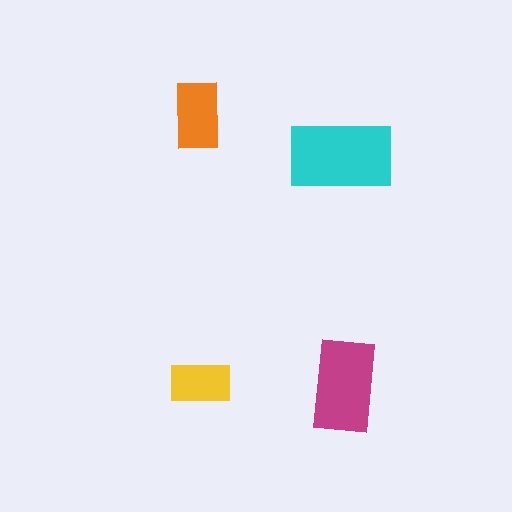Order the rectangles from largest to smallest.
the cyan one, the magenta one, the orange one, the yellow one.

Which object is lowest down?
The magenta rectangle is bottommost.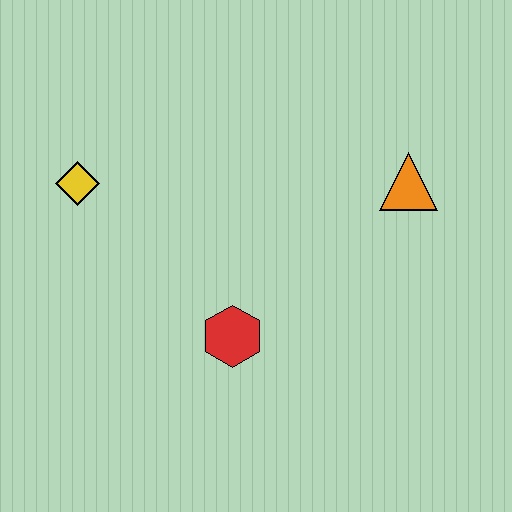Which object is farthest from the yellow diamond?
The orange triangle is farthest from the yellow diamond.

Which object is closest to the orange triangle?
The red hexagon is closest to the orange triangle.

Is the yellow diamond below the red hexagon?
No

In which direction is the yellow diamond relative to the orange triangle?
The yellow diamond is to the left of the orange triangle.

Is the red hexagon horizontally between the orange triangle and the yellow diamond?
Yes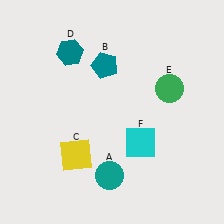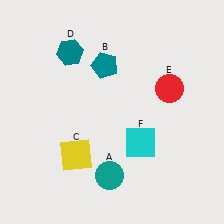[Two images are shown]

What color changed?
The circle (E) changed from green in Image 1 to red in Image 2.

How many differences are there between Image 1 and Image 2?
There is 1 difference between the two images.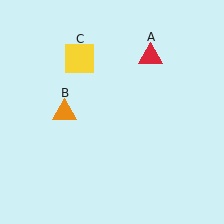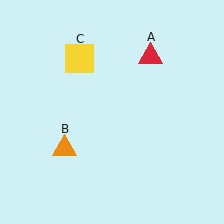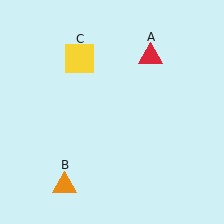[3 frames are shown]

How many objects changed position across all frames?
1 object changed position: orange triangle (object B).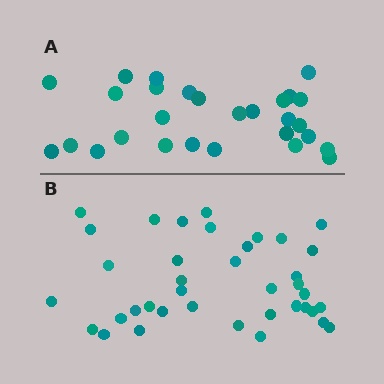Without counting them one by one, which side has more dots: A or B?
Region B (the bottom region) has more dots.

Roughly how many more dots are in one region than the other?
Region B has roughly 10 or so more dots than region A.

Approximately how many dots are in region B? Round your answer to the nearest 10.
About 40 dots. (The exact count is 38, which rounds to 40.)